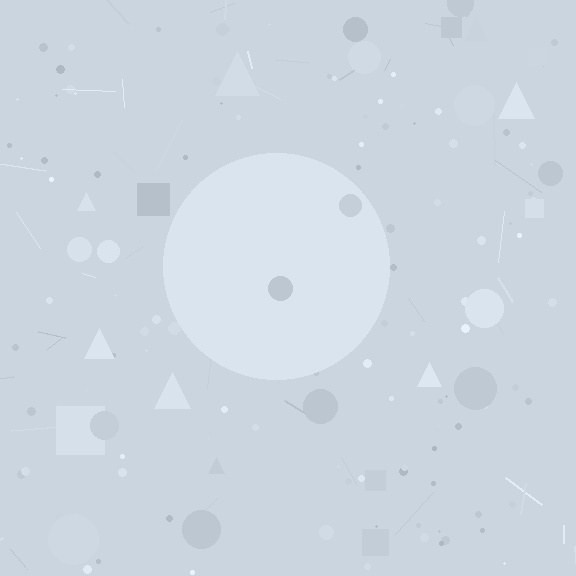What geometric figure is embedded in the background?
A circle is embedded in the background.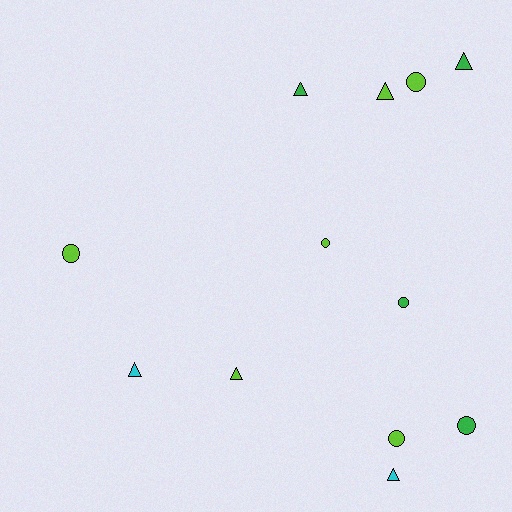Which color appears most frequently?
Lime, with 6 objects.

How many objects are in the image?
There are 12 objects.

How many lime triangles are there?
There are 2 lime triangles.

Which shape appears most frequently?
Triangle, with 6 objects.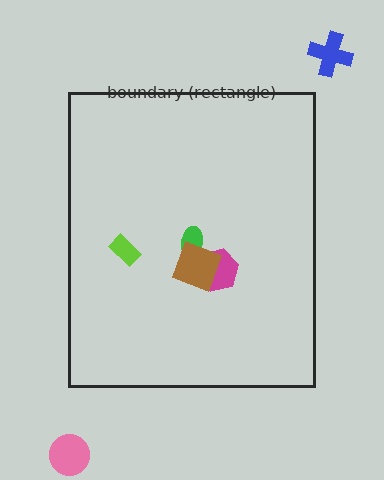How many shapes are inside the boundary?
4 inside, 2 outside.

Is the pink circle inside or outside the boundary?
Outside.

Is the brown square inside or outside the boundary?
Inside.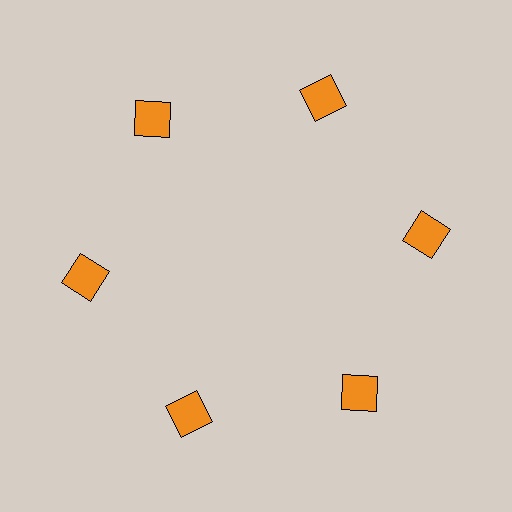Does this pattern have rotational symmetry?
Yes, this pattern has 6-fold rotational symmetry. It looks the same after rotating 60 degrees around the center.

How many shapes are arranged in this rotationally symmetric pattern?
There are 6 shapes, arranged in 6 groups of 1.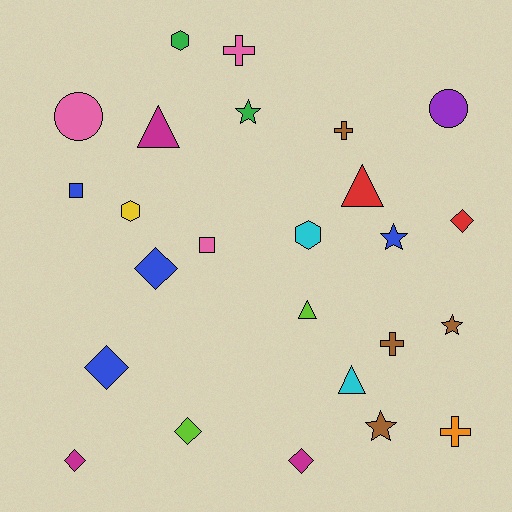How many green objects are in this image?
There are 2 green objects.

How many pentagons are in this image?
There are no pentagons.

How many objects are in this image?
There are 25 objects.